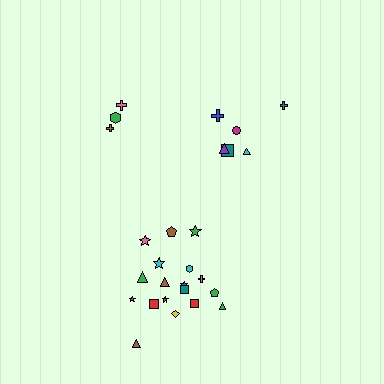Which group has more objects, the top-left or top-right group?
The top-right group.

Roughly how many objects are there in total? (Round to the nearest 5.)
Roughly 25 objects in total.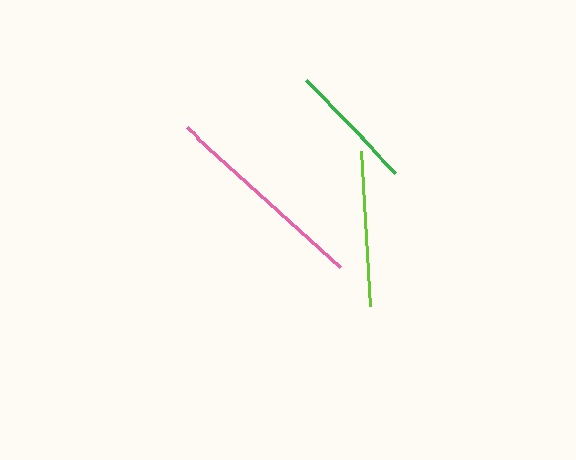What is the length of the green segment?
The green segment is approximately 128 pixels long.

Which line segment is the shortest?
The green line is the shortest at approximately 128 pixels.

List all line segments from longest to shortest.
From longest to shortest: pink, lime, green.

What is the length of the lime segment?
The lime segment is approximately 155 pixels long.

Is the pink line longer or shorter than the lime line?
The pink line is longer than the lime line.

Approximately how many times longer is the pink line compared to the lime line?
The pink line is approximately 1.3 times the length of the lime line.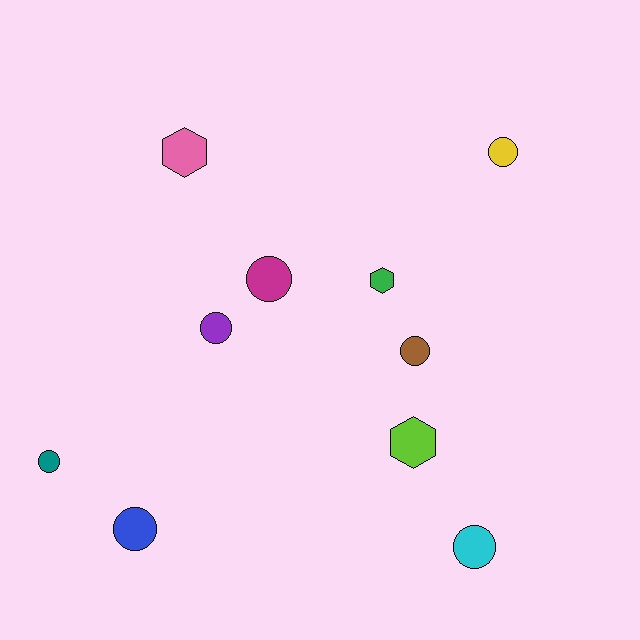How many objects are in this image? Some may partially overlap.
There are 10 objects.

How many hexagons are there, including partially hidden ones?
There are 3 hexagons.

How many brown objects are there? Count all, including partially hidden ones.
There is 1 brown object.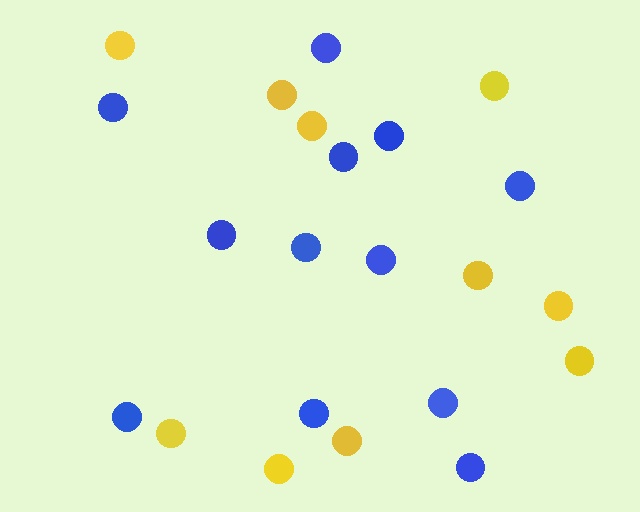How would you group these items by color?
There are 2 groups: one group of yellow circles (10) and one group of blue circles (12).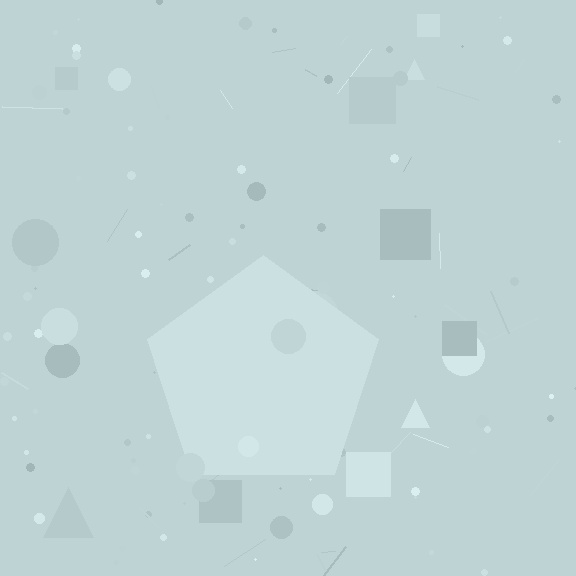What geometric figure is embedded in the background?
A pentagon is embedded in the background.